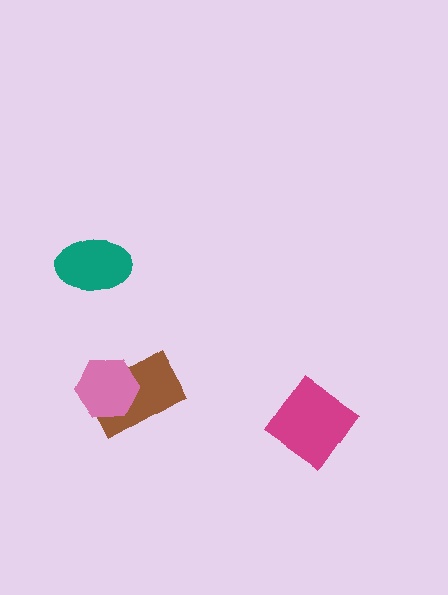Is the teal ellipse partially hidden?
No, no other shape covers it.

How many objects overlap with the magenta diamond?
0 objects overlap with the magenta diamond.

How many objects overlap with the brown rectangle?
1 object overlaps with the brown rectangle.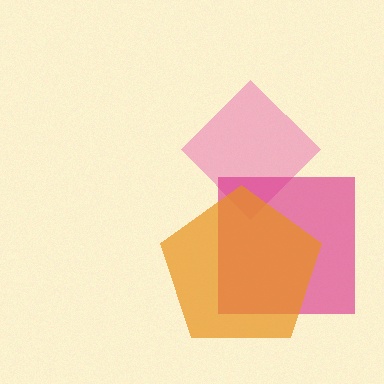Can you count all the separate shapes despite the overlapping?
Yes, there are 3 separate shapes.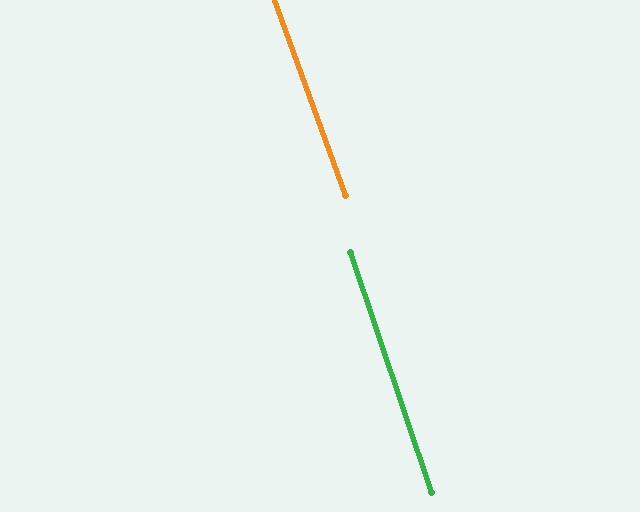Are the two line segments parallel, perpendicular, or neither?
Parallel — their directions differ by only 1.4°.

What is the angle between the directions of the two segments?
Approximately 1 degree.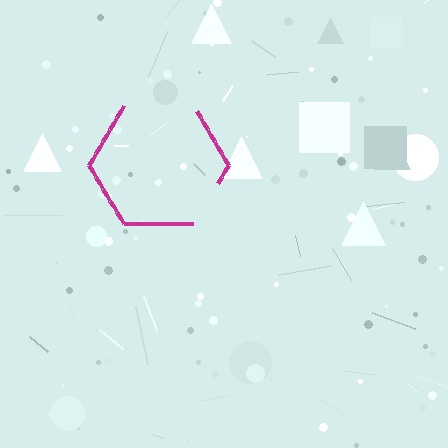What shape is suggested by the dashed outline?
The dashed outline suggests a hexagon.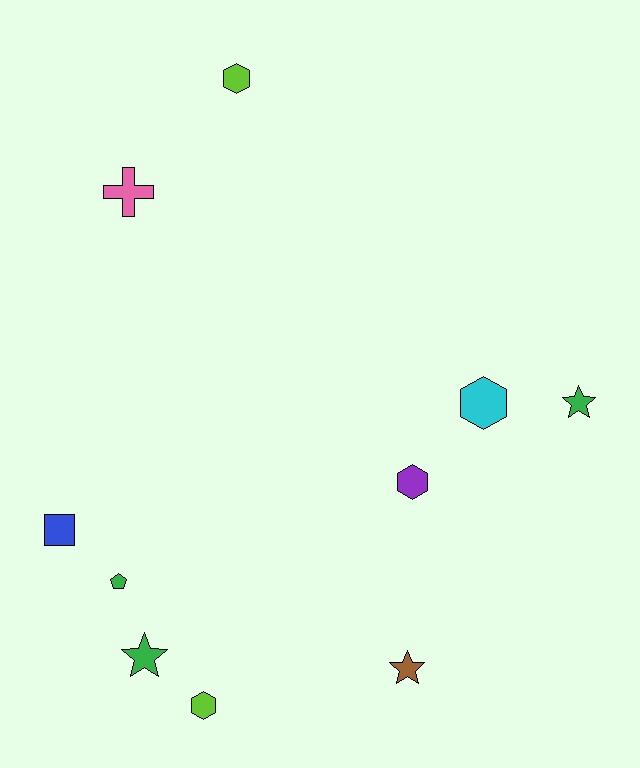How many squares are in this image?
There is 1 square.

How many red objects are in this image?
There are no red objects.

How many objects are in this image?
There are 10 objects.